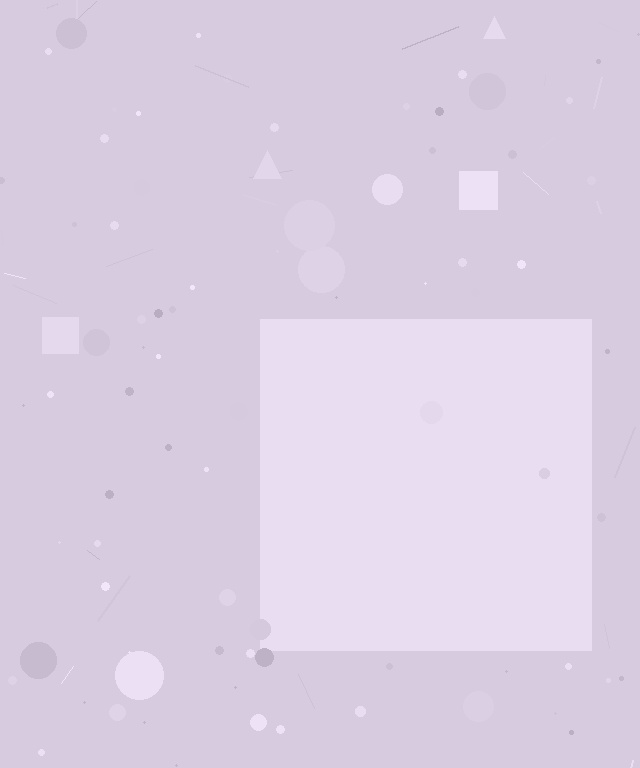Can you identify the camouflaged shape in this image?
The camouflaged shape is a square.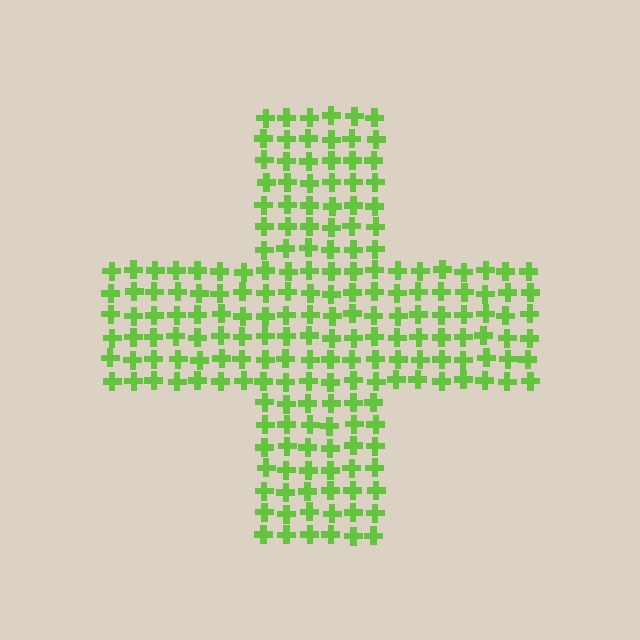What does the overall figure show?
The overall figure shows a cross.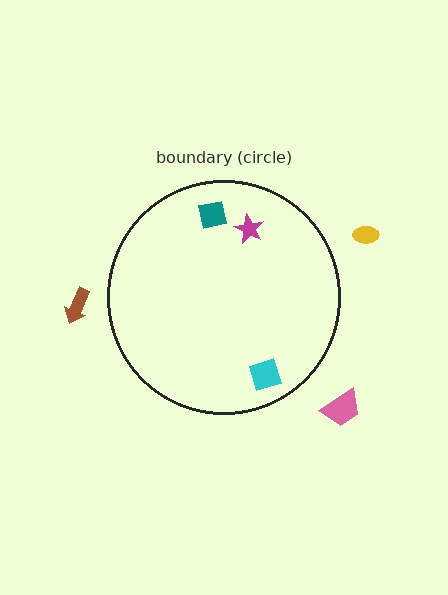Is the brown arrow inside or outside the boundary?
Outside.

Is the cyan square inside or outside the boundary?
Inside.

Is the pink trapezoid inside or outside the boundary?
Outside.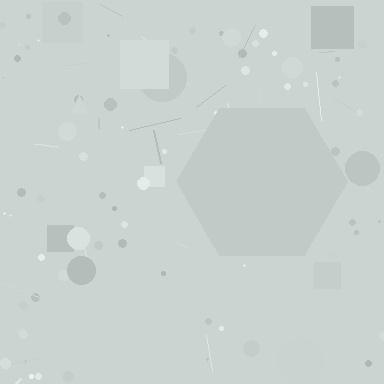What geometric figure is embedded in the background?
A hexagon is embedded in the background.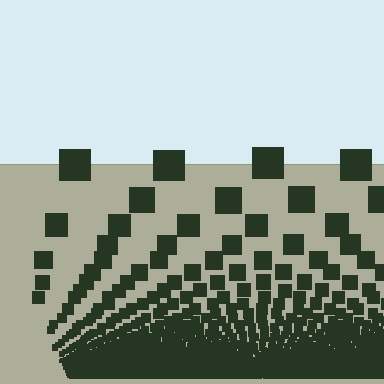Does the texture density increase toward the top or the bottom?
Density increases toward the bottom.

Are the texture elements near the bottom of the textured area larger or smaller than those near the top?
Smaller. The gradient is inverted — elements near the bottom are smaller and denser.